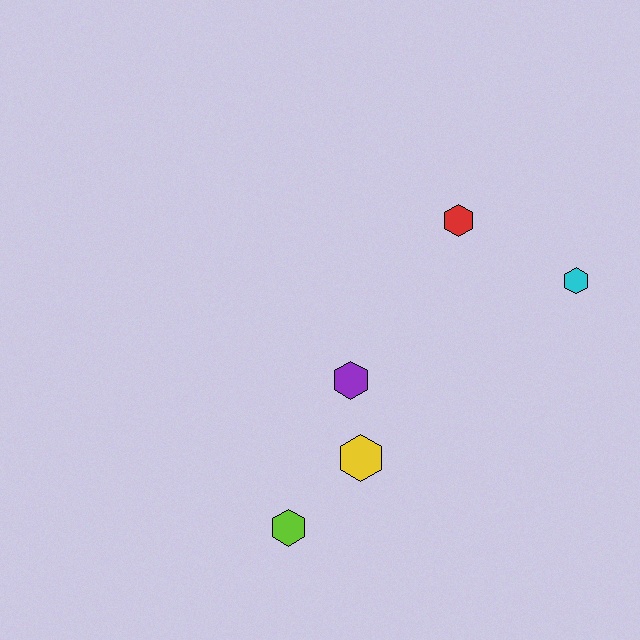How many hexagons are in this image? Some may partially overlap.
There are 5 hexagons.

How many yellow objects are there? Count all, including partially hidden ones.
There is 1 yellow object.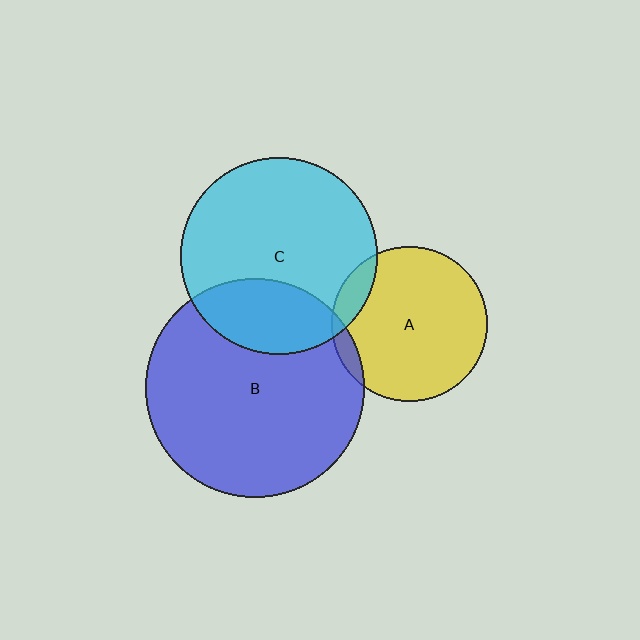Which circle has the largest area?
Circle B (blue).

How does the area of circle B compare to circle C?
Approximately 1.2 times.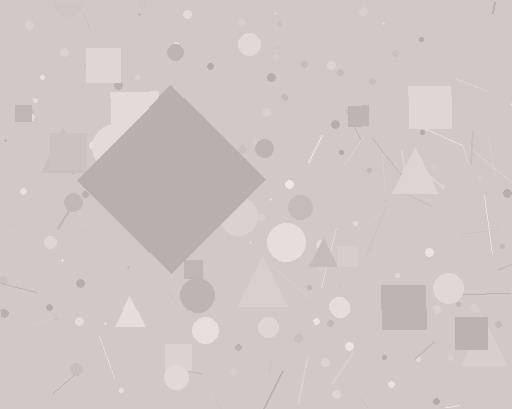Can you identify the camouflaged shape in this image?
The camouflaged shape is a diamond.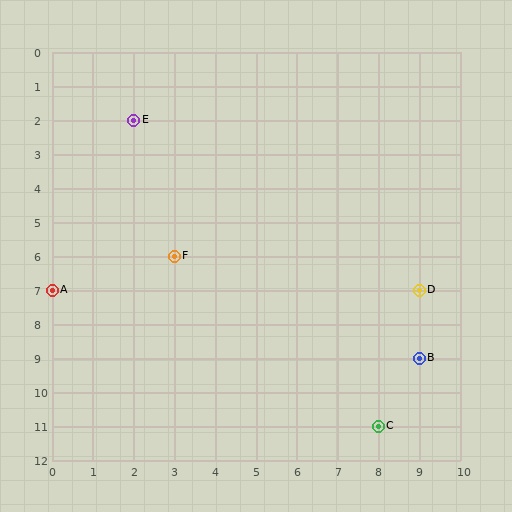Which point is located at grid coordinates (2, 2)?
Point E is at (2, 2).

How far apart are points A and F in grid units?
Points A and F are 3 columns and 1 row apart (about 3.2 grid units diagonally).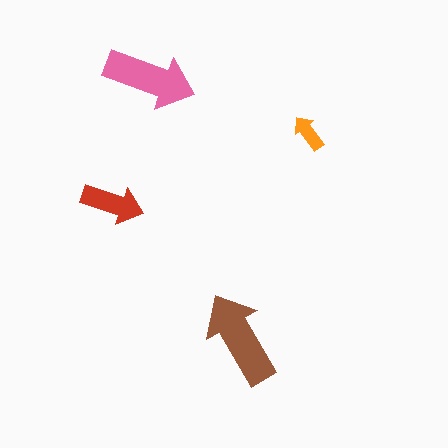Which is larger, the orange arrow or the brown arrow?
The brown one.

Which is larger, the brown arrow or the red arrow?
The brown one.